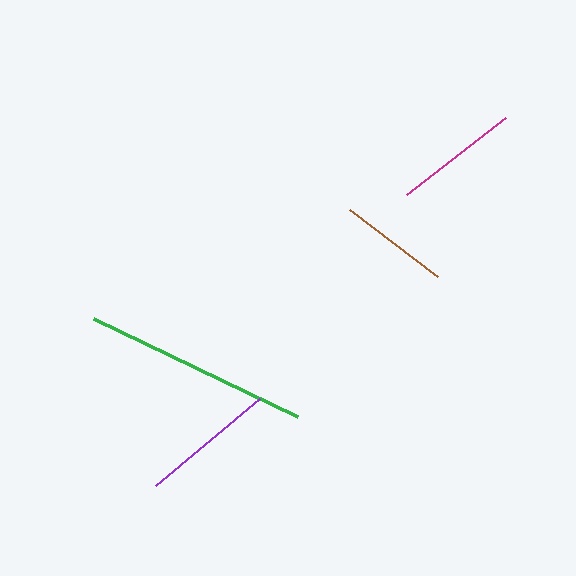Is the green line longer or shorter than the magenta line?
The green line is longer than the magenta line.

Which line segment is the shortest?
The brown line is the shortest at approximately 110 pixels.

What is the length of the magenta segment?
The magenta segment is approximately 126 pixels long.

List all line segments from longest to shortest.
From longest to shortest: green, purple, magenta, brown.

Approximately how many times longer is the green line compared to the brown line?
The green line is approximately 2.1 times the length of the brown line.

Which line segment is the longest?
The green line is the longest at approximately 226 pixels.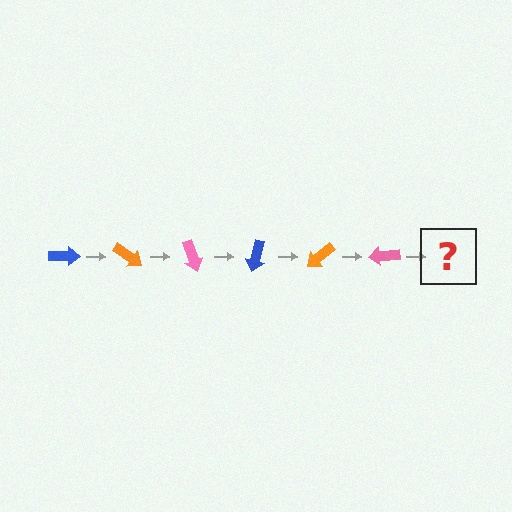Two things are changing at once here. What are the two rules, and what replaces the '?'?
The two rules are that it rotates 35 degrees each step and the color cycles through blue, orange, and pink. The '?' should be a blue arrow, rotated 210 degrees from the start.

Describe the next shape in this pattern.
It should be a blue arrow, rotated 210 degrees from the start.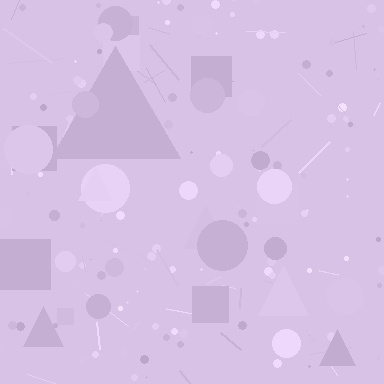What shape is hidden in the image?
A triangle is hidden in the image.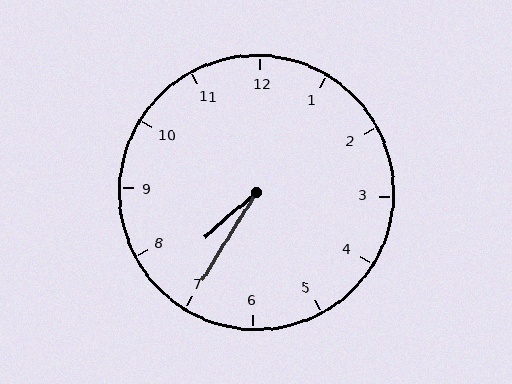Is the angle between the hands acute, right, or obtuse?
It is acute.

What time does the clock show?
7:35.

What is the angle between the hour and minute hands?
Approximately 18 degrees.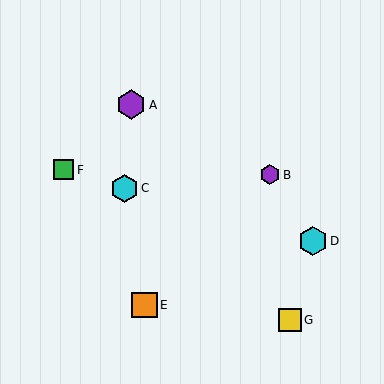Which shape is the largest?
The purple hexagon (labeled A) is the largest.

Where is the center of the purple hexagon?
The center of the purple hexagon is at (270, 175).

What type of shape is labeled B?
Shape B is a purple hexagon.